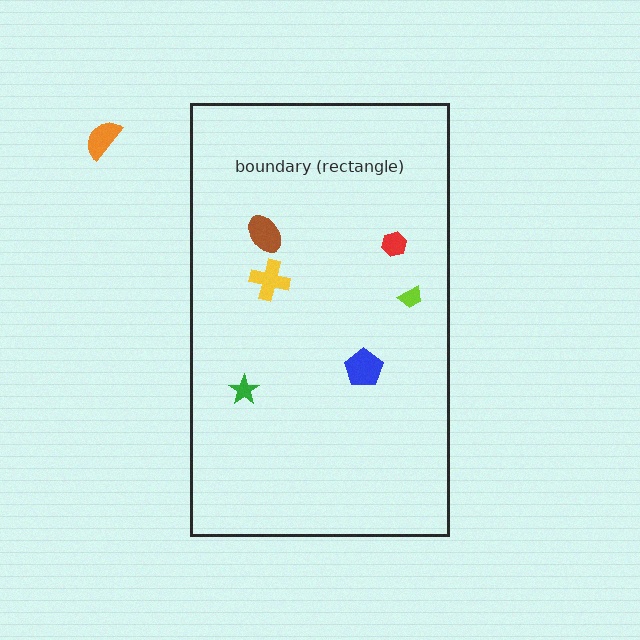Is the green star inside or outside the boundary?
Inside.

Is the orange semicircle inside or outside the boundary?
Outside.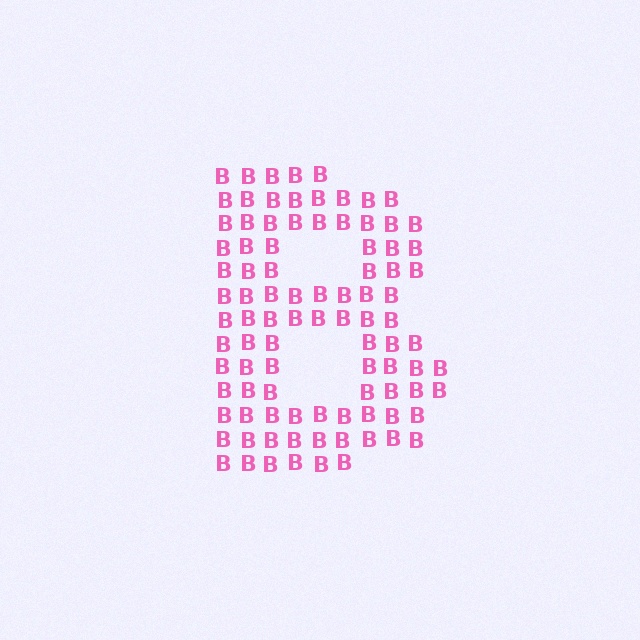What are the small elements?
The small elements are letter B's.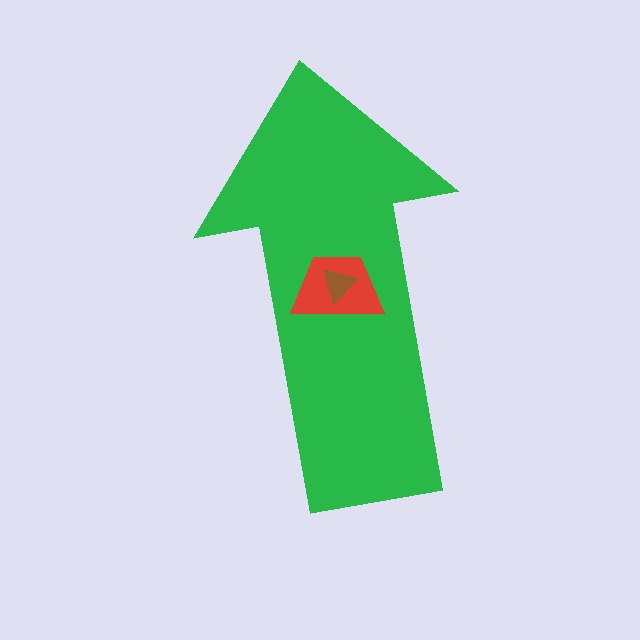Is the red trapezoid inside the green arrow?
Yes.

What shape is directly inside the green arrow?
The red trapezoid.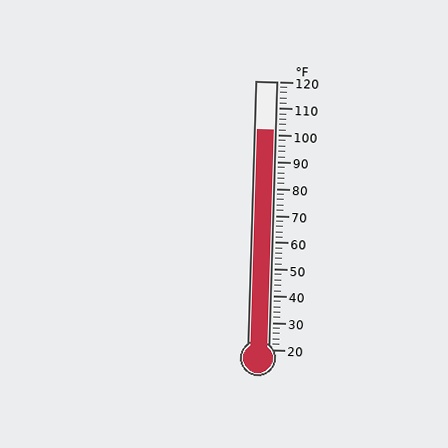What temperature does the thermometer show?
The thermometer shows approximately 102°F.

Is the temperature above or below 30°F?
The temperature is above 30°F.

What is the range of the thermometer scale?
The thermometer scale ranges from 20°F to 120°F.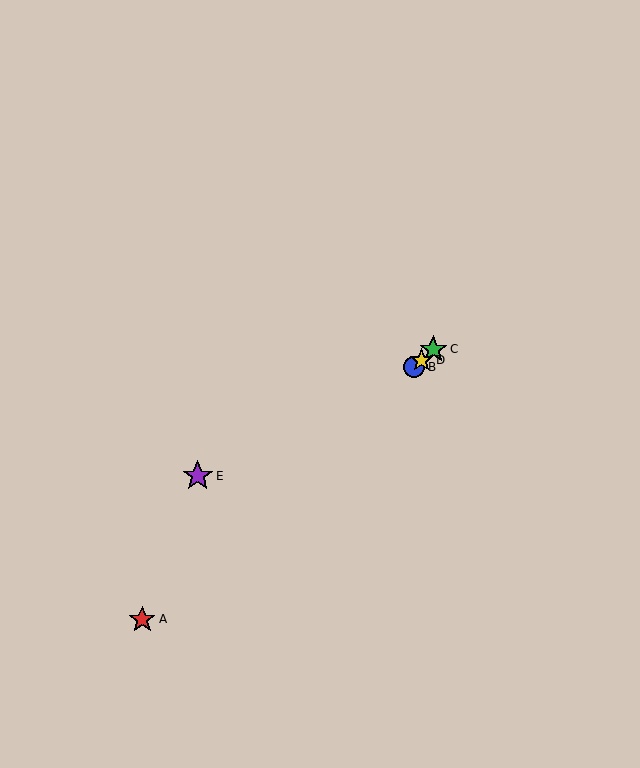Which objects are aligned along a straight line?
Objects A, B, C, D are aligned along a straight line.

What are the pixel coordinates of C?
Object C is at (433, 349).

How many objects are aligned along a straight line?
4 objects (A, B, C, D) are aligned along a straight line.